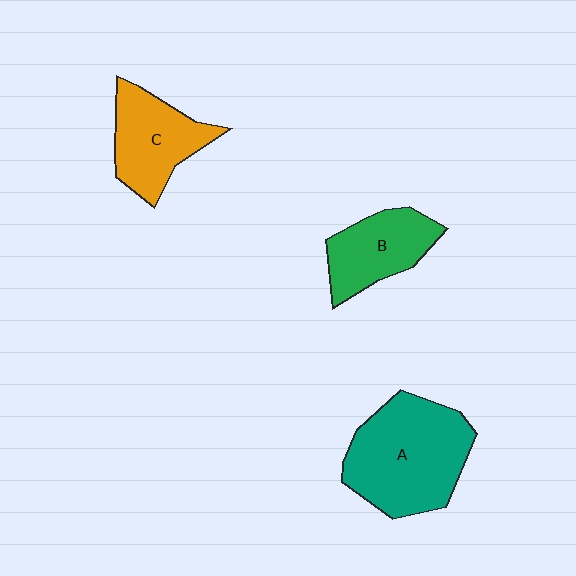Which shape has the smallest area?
Shape B (green).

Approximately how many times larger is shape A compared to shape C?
Approximately 1.6 times.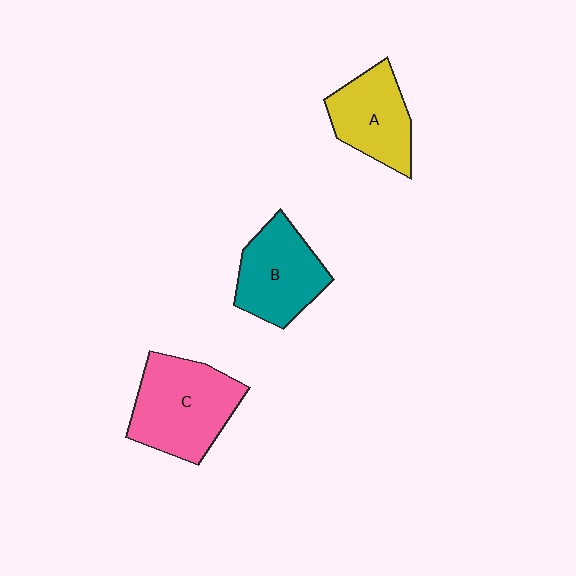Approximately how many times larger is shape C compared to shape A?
Approximately 1.4 times.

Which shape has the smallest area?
Shape A (yellow).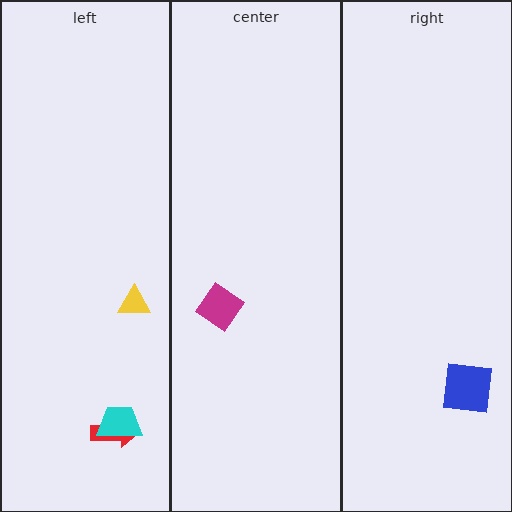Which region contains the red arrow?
The left region.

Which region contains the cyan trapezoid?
The left region.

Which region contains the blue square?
The right region.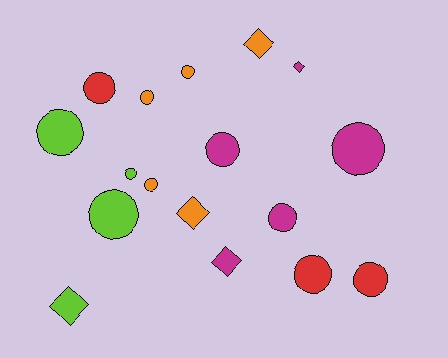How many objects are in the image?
There are 17 objects.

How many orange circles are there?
There are 3 orange circles.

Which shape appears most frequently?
Circle, with 12 objects.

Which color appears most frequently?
Orange, with 5 objects.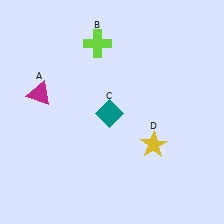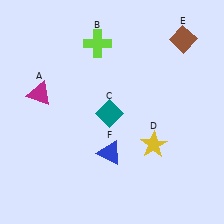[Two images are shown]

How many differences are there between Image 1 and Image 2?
There are 2 differences between the two images.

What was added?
A brown diamond (E), a blue triangle (F) were added in Image 2.